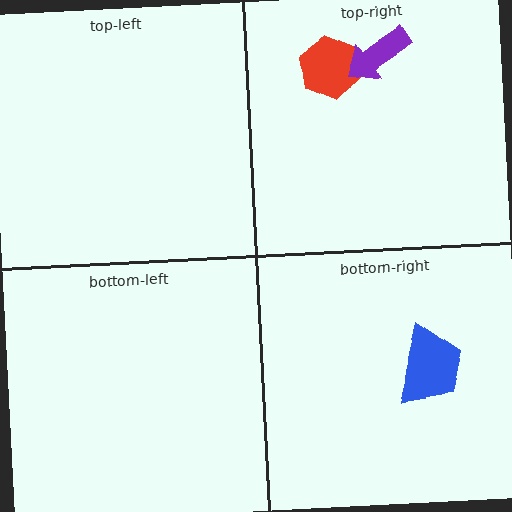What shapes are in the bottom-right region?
The blue trapezoid.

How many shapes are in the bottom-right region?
1.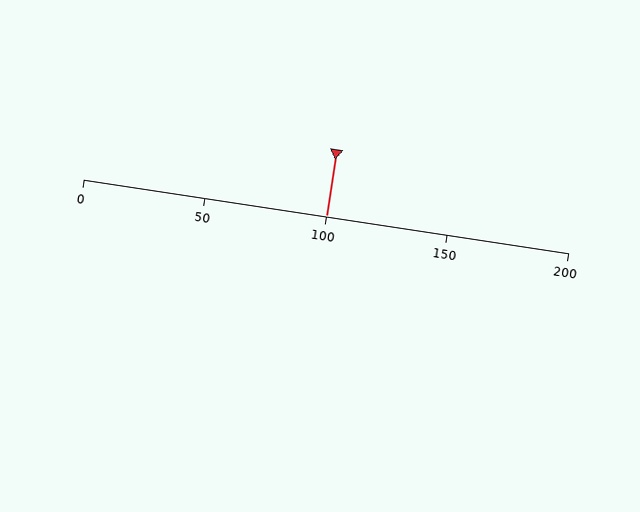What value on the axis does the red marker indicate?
The marker indicates approximately 100.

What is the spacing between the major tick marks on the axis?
The major ticks are spaced 50 apart.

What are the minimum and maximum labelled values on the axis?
The axis runs from 0 to 200.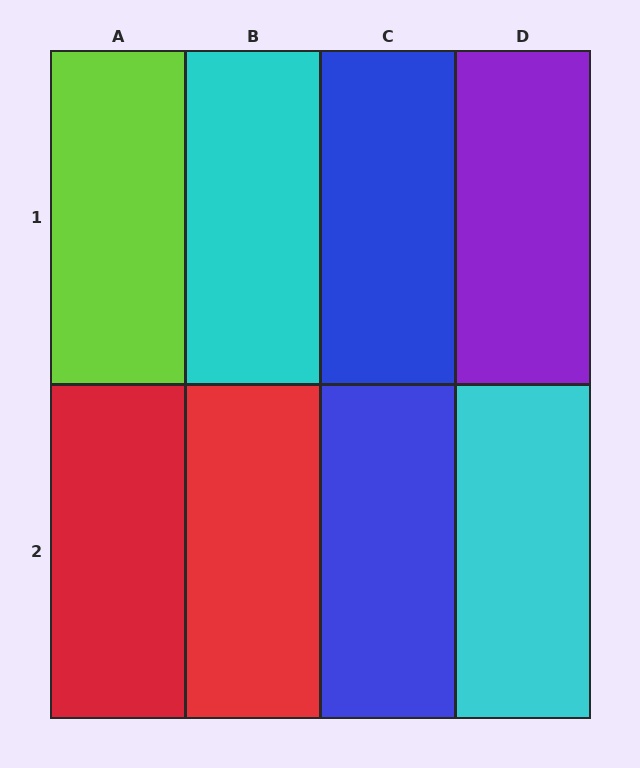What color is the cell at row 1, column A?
Lime.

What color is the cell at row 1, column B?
Cyan.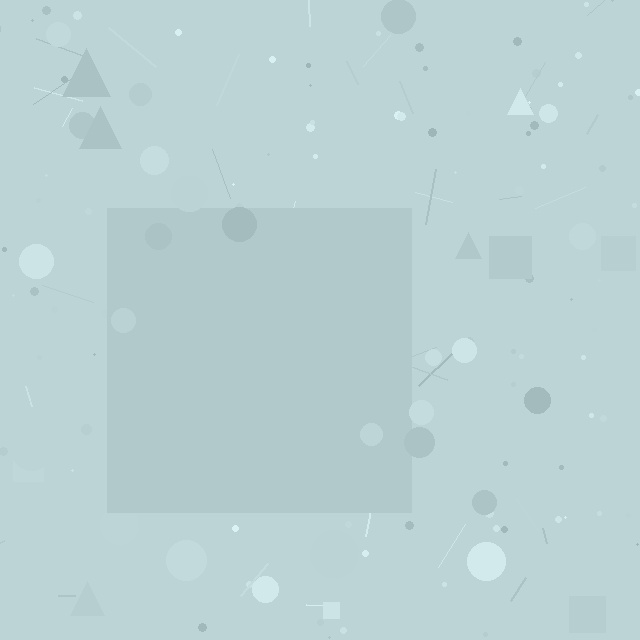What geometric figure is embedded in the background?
A square is embedded in the background.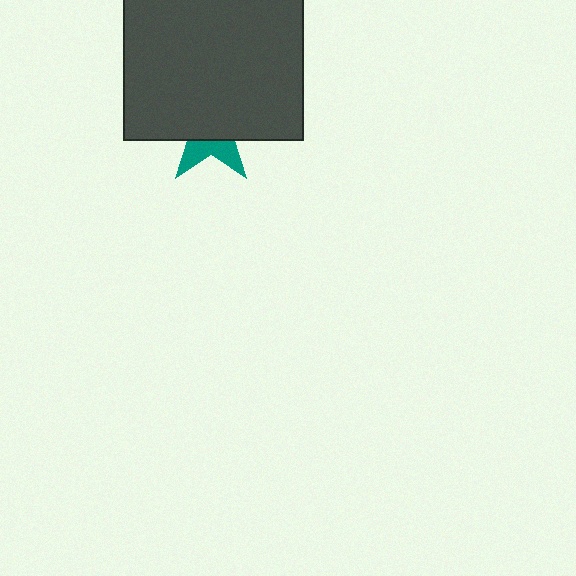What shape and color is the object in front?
The object in front is a dark gray rectangle.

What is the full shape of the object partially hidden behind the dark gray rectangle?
The partially hidden object is a teal star.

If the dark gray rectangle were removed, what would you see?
You would see the complete teal star.